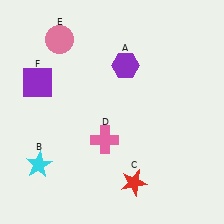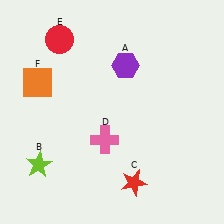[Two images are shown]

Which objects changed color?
B changed from cyan to lime. E changed from pink to red. F changed from purple to orange.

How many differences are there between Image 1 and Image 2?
There are 3 differences between the two images.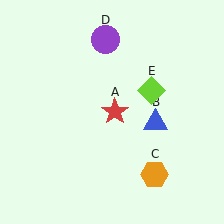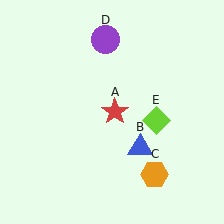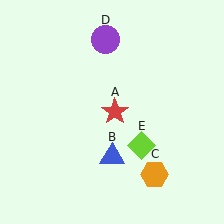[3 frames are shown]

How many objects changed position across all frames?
2 objects changed position: blue triangle (object B), lime diamond (object E).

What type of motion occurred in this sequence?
The blue triangle (object B), lime diamond (object E) rotated clockwise around the center of the scene.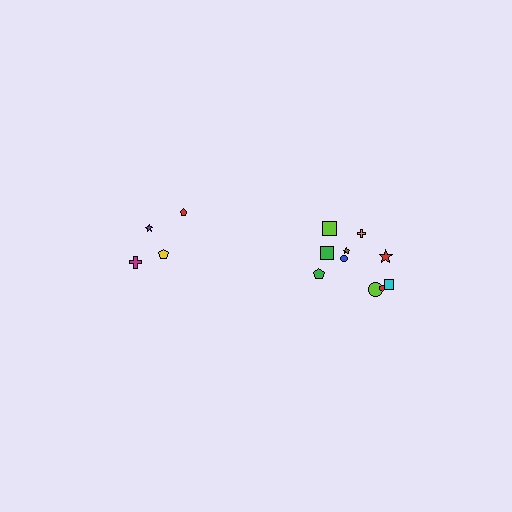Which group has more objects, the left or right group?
The right group.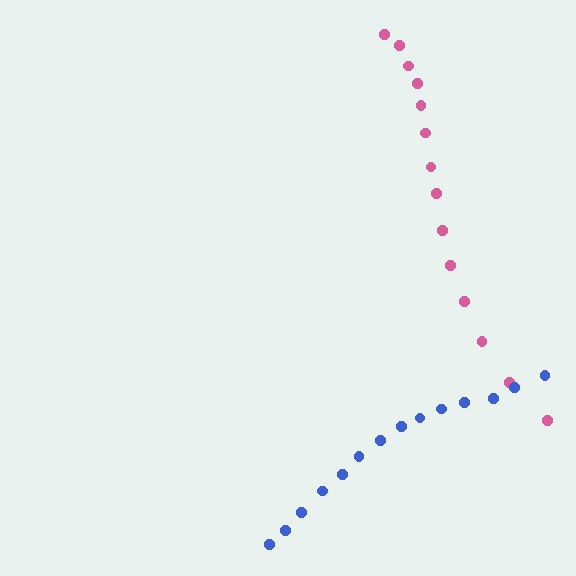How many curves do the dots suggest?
There are 2 distinct paths.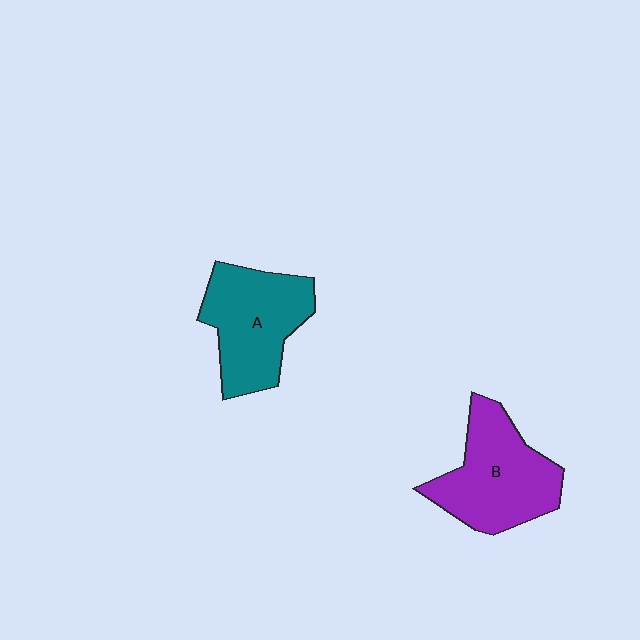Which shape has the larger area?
Shape B (purple).